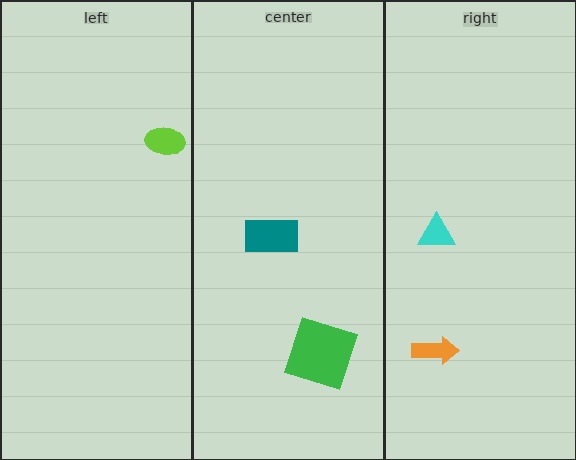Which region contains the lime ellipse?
The left region.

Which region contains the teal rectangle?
The center region.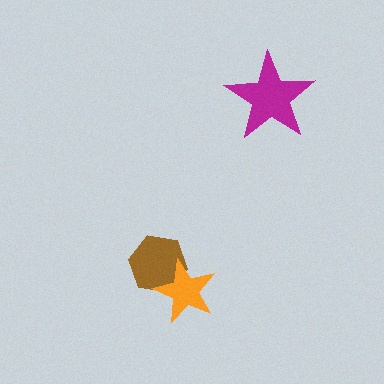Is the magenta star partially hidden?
No, no other shape covers it.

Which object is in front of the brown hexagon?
The orange star is in front of the brown hexagon.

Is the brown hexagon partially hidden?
Yes, it is partially covered by another shape.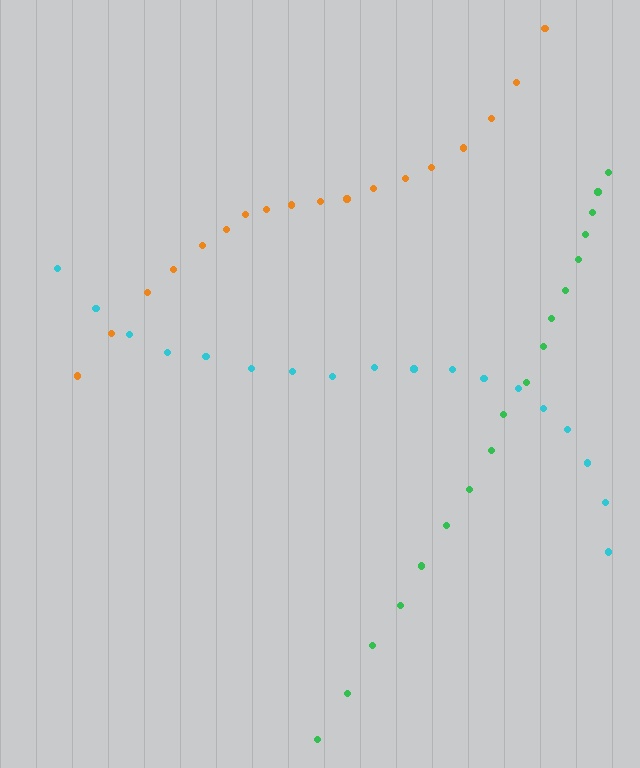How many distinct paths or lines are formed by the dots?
There are 3 distinct paths.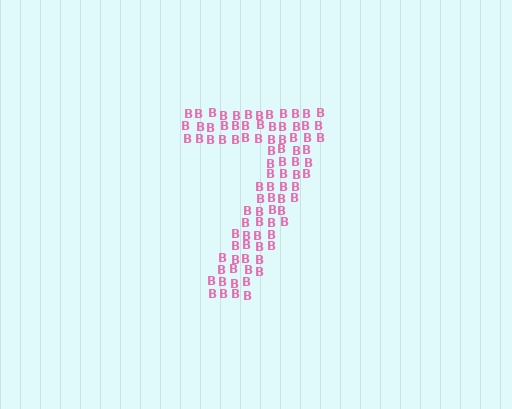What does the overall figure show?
The overall figure shows the digit 7.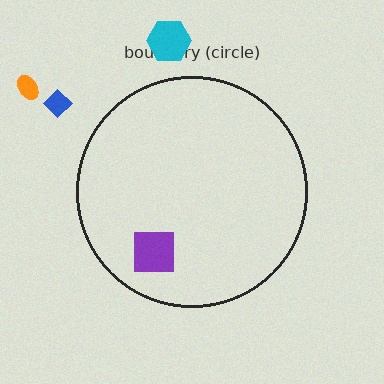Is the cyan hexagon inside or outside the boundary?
Outside.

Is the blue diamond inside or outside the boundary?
Outside.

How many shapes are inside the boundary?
1 inside, 3 outside.